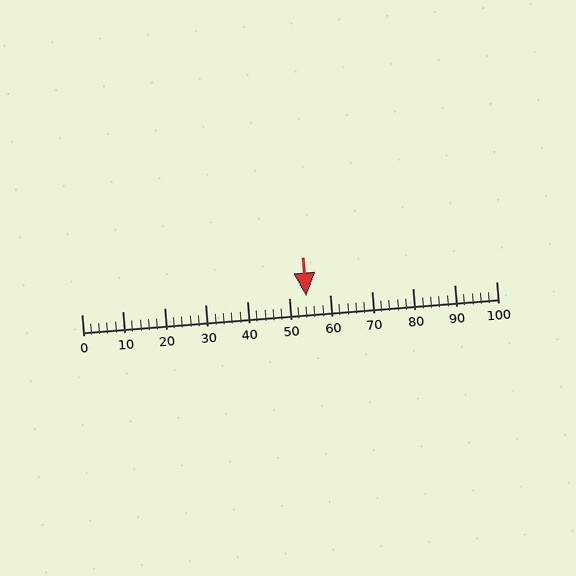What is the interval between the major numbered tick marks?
The major tick marks are spaced 10 units apart.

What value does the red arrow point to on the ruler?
The red arrow points to approximately 54.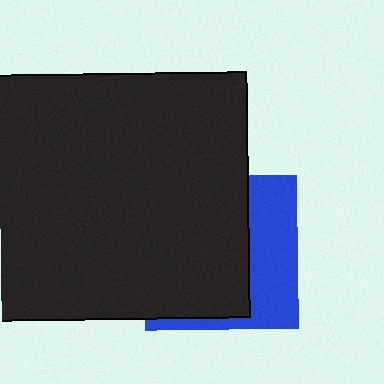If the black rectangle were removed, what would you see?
You would see the complete blue square.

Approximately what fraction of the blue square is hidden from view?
Roughly 64% of the blue square is hidden behind the black rectangle.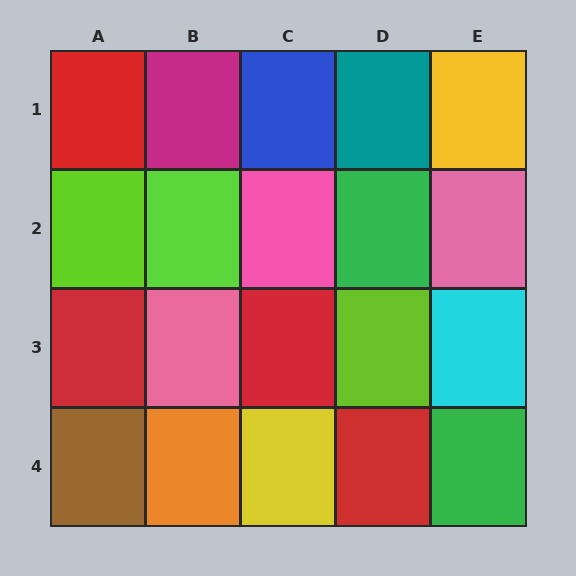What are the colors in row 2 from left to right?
Lime, lime, pink, green, pink.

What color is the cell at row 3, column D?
Lime.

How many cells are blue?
1 cell is blue.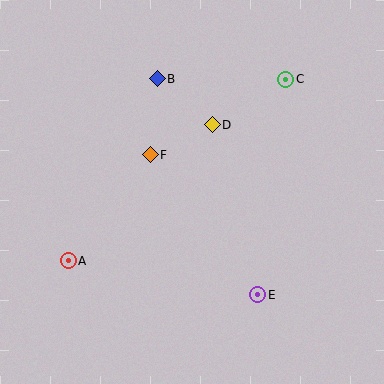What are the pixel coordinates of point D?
Point D is at (212, 125).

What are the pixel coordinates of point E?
Point E is at (258, 295).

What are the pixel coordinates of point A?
Point A is at (68, 261).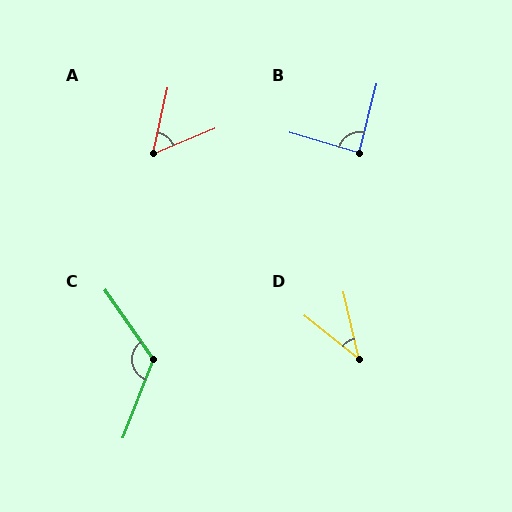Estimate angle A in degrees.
Approximately 56 degrees.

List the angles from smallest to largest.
D (38°), A (56°), B (88°), C (124°).